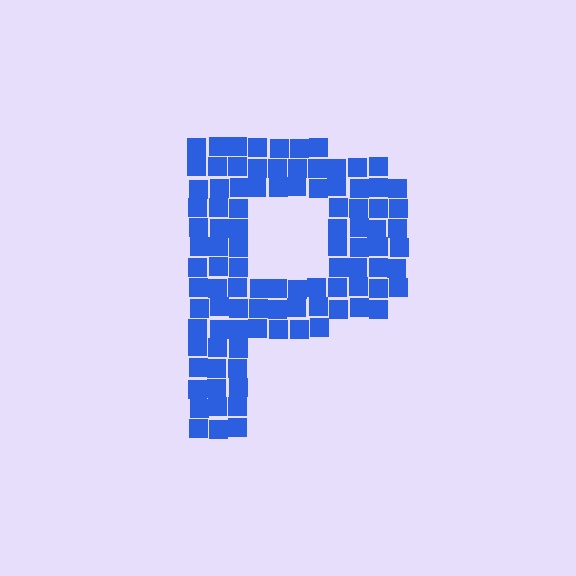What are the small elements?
The small elements are squares.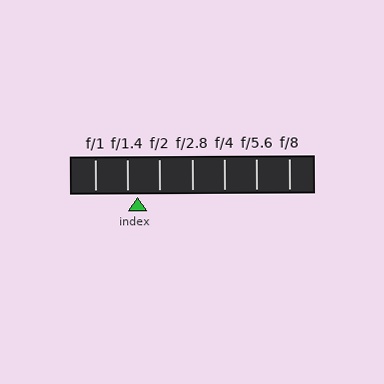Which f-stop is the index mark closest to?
The index mark is closest to f/1.4.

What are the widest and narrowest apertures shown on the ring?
The widest aperture shown is f/1 and the narrowest is f/8.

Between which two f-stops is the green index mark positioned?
The index mark is between f/1.4 and f/2.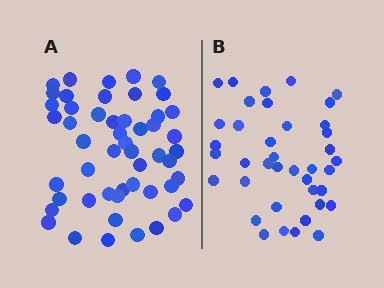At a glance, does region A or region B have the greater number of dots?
Region A (the left region) has more dots.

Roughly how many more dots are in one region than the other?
Region A has roughly 12 or so more dots than region B.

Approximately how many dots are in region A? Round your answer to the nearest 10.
About 50 dots. (The exact count is 51, which rounds to 50.)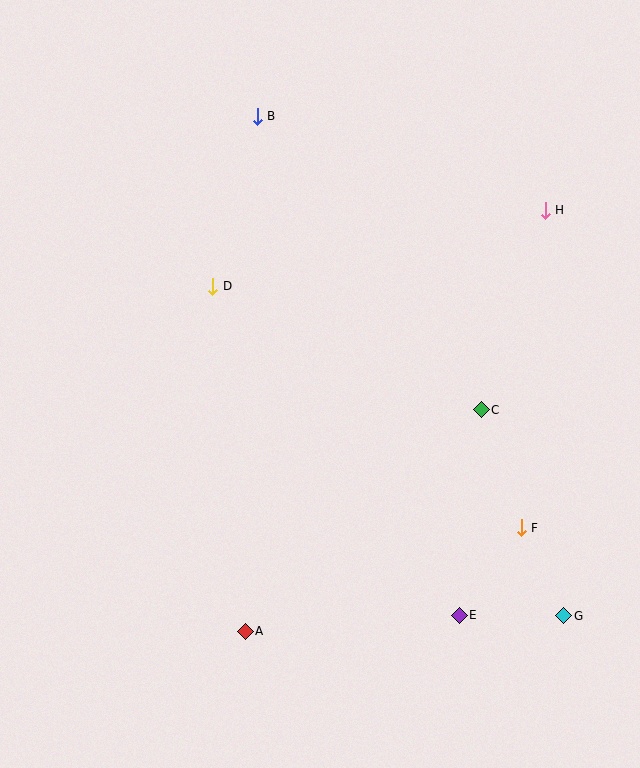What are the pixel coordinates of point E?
Point E is at (459, 615).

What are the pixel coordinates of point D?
Point D is at (213, 286).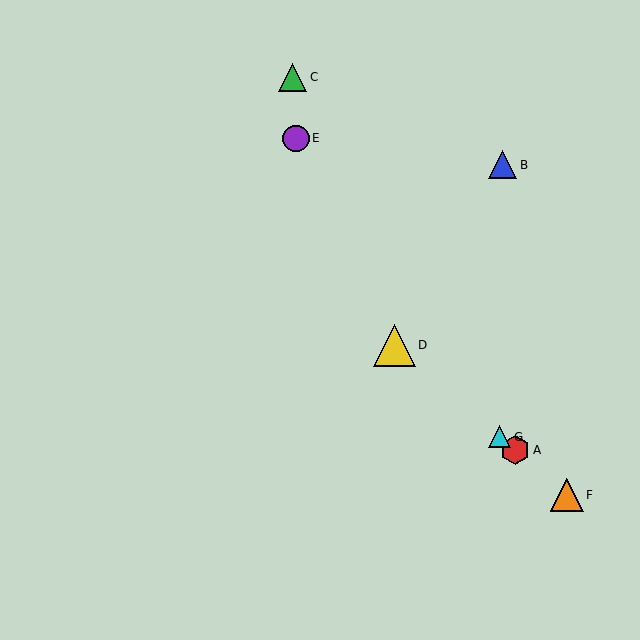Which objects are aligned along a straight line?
Objects A, D, F, G are aligned along a straight line.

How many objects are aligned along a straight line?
4 objects (A, D, F, G) are aligned along a straight line.